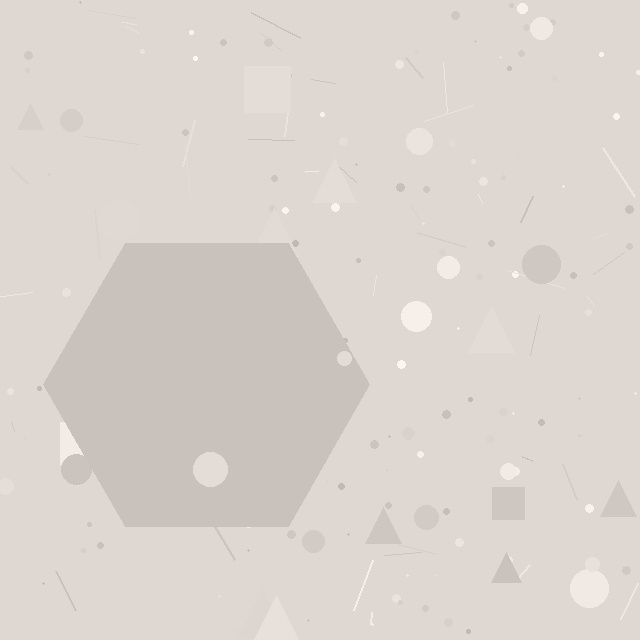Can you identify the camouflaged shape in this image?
The camouflaged shape is a hexagon.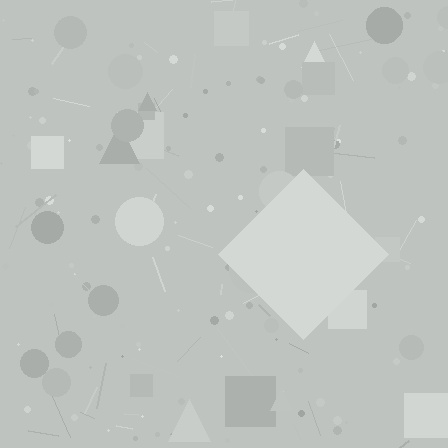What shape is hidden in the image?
A diamond is hidden in the image.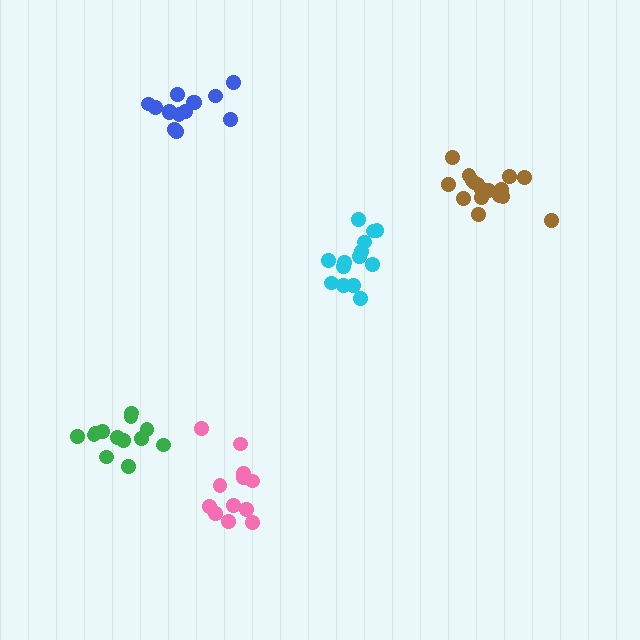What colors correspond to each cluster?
The clusters are colored: green, cyan, pink, blue, brown.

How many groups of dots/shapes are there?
There are 5 groups.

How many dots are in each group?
Group 1: 13 dots, Group 2: 14 dots, Group 3: 12 dots, Group 4: 14 dots, Group 5: 17 dots (70 total).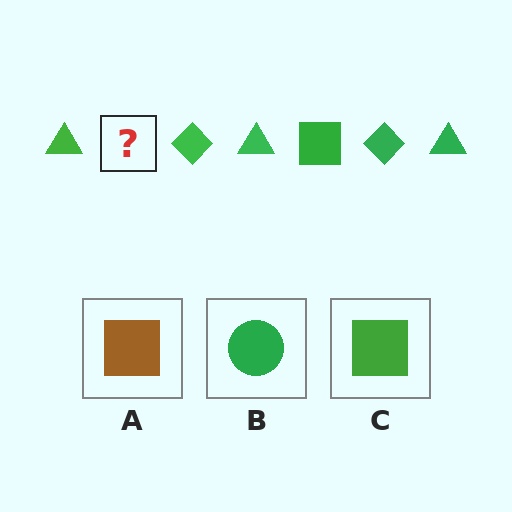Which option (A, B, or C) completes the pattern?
C.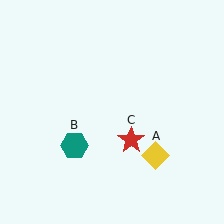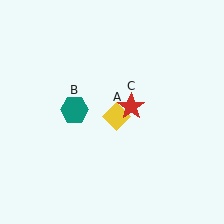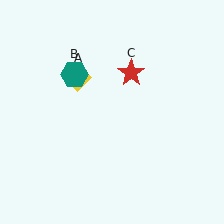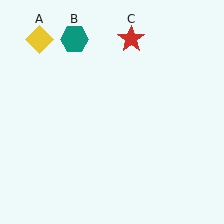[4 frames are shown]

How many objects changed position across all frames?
3 objects changed position: yellow diamond (object A), teal hexagon (object B), red star (object C).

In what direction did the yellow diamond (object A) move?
The yellow diamond (object A) moved up and to the left.